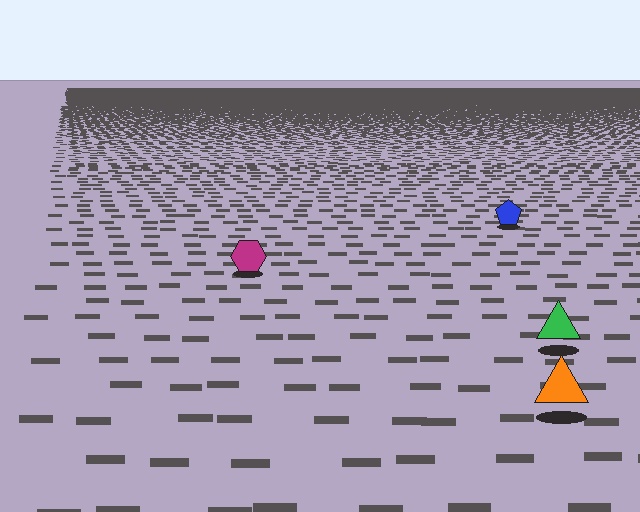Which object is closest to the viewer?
The orange triangle is closest. The texture marks near it are larger and more spread out.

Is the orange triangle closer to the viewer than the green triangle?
Yes. The orange triangle is closer — you can tell from the texture gradient: the ground texture is coarser near it.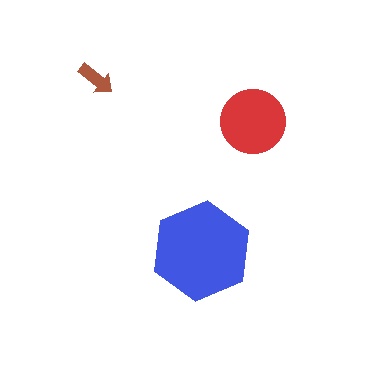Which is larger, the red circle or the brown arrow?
The red circle.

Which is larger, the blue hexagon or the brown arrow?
The blue hexagon.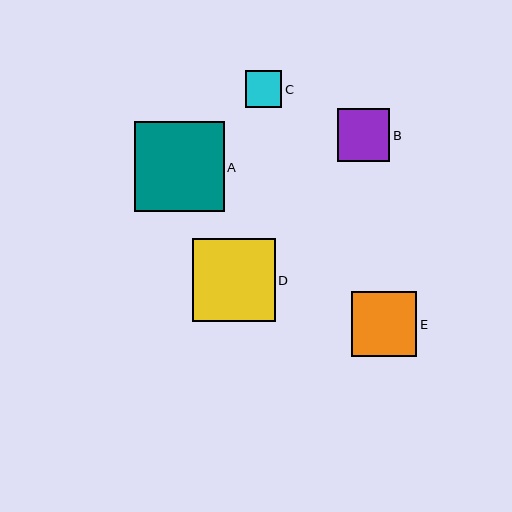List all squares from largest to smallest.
From largest to smallest: A, D, E, B, C.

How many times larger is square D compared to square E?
Square D is approximately 1.3 times the size of square E.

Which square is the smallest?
Square C is the smallest with a size of approximately 36 pixels.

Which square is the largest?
Square A is the largest with a size of approximately 90 pixels.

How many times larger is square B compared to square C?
Square B is approximately 1.5 times the size of square C.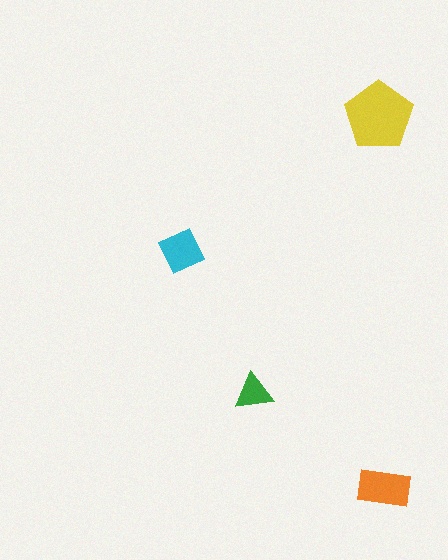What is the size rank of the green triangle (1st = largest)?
4th.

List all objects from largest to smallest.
The yellow pentagon, the orange rectangle, the cyan diamond, the green triangle.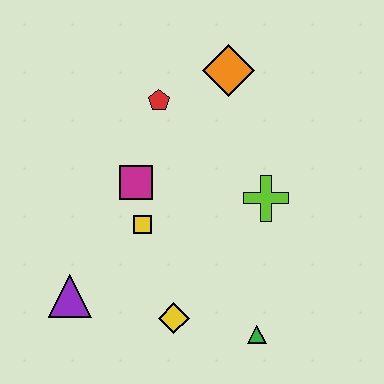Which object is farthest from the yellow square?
The orange diamond is farthest from the yellow square.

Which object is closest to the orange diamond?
The red pentagon is closest to the orange diamond.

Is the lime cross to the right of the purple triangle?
Yes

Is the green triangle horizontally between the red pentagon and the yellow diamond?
No